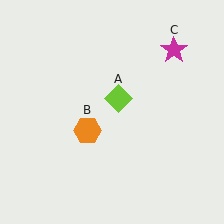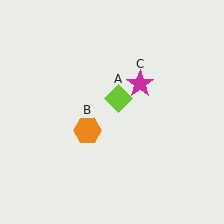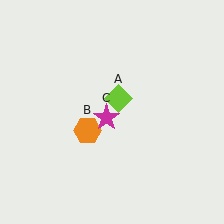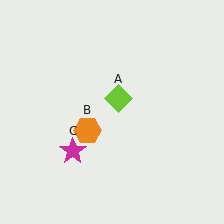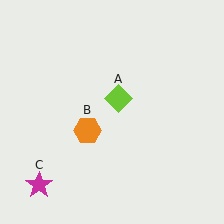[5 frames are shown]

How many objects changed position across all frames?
1 object changed position: magenta star (object C).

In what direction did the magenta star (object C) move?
The magenta star (object C) moved down and to the left.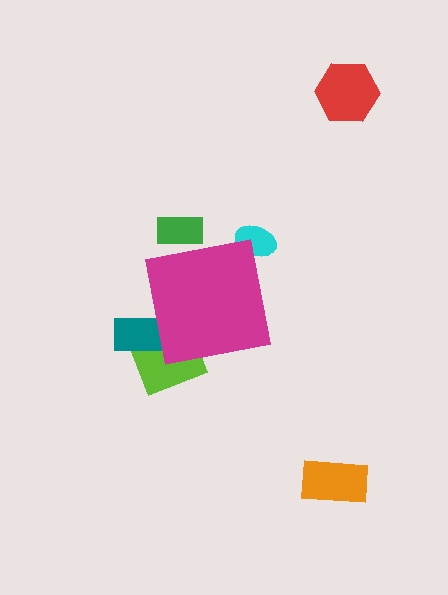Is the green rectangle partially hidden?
Yes, the green rectangle is partially hidden behind the magenta square.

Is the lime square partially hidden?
Yes, the lime square is partially hidden behind the magenta square.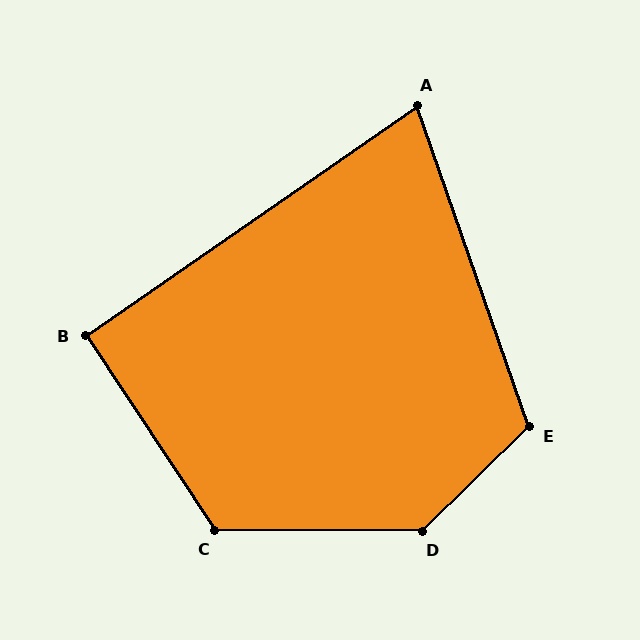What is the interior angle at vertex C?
Approximately 124 degrees (obtuse).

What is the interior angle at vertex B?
Approximately 91 degrees (approximately right).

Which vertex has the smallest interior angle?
A, at approximately 75 degrees.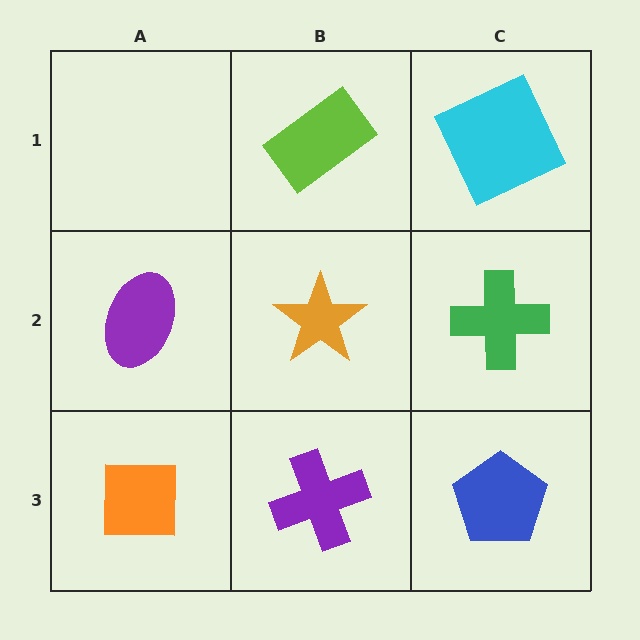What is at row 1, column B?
A lime rectangle.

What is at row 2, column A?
A purple ellipse.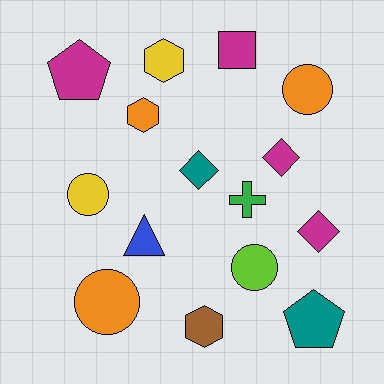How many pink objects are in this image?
There are no pink objects.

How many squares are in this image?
There is 1 square.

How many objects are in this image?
There are 15 objects.